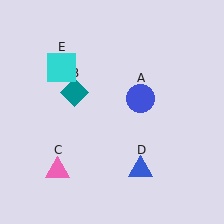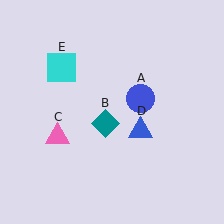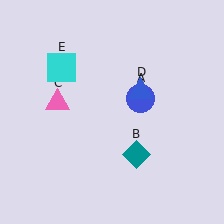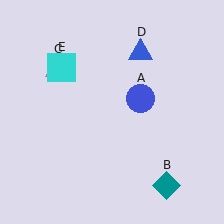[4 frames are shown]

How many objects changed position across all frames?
3 objects changed position: teal diamond (object B), pink triangle (object C), blue triangle (object D).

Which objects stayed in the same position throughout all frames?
Blue circle (object A) and cyan square (object E) remained stationary.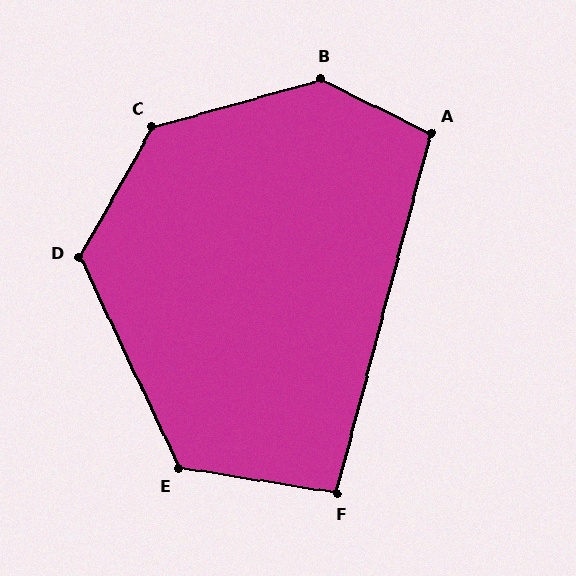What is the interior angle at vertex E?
Approximately 124 degrees (obtuse).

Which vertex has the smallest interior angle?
F, at approximately 96 degrees.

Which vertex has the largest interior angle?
B, at approximately 138 degrees.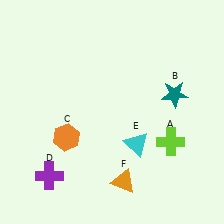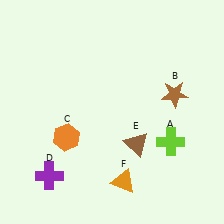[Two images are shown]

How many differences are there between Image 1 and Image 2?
There are 2 differences between the two images.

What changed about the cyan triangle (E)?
In Image 1, E is cyan. In Image 2, it changed to brown.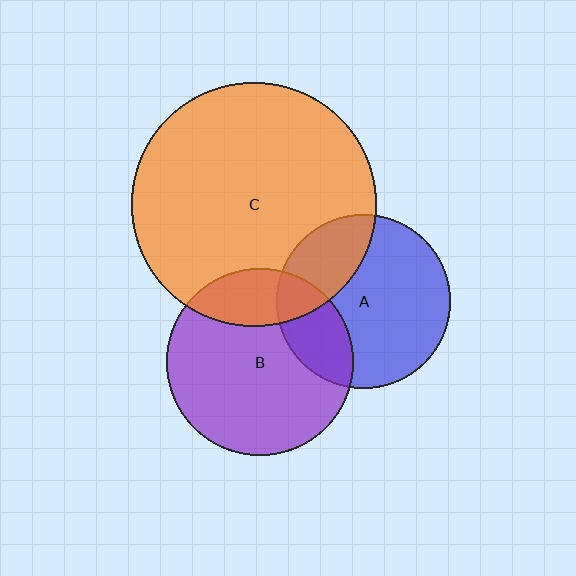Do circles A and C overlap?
Yes.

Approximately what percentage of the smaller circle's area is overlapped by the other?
Approximately 25%.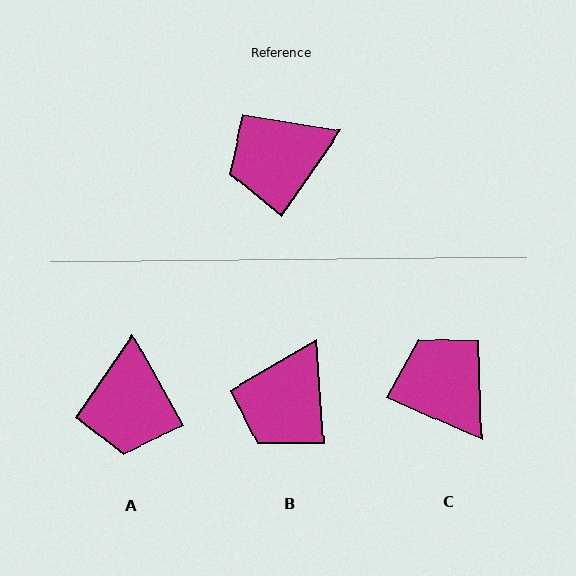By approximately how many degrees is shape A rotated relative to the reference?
Approximately 65 degrees counter-clockwise.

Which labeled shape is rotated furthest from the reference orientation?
C, about 79 degrees away.